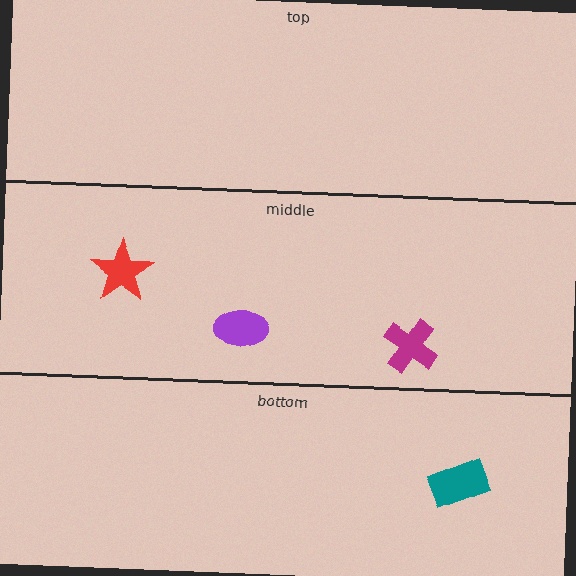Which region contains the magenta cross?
The middle region.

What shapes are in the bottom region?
The teal rectangle.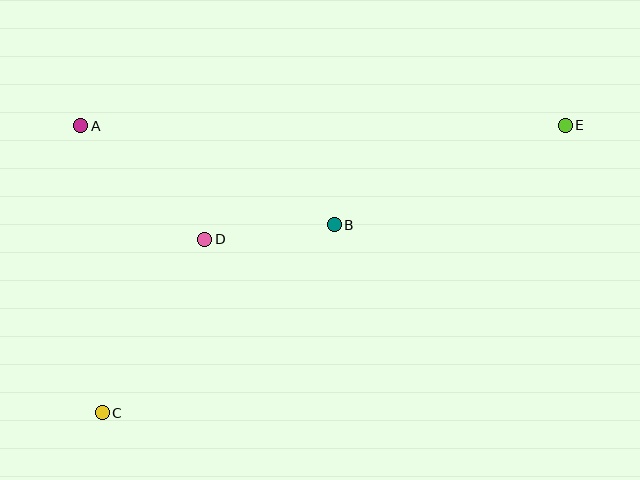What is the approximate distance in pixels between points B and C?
The distance between B and C is approximately 299 pixels.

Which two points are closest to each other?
Points B and D are closest to each other.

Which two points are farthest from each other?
Points C and E are farthest from each other.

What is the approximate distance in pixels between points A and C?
The distance between A and C is approximately 288 pixels.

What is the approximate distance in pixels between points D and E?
The distance between D and E is approximately 378 pixels.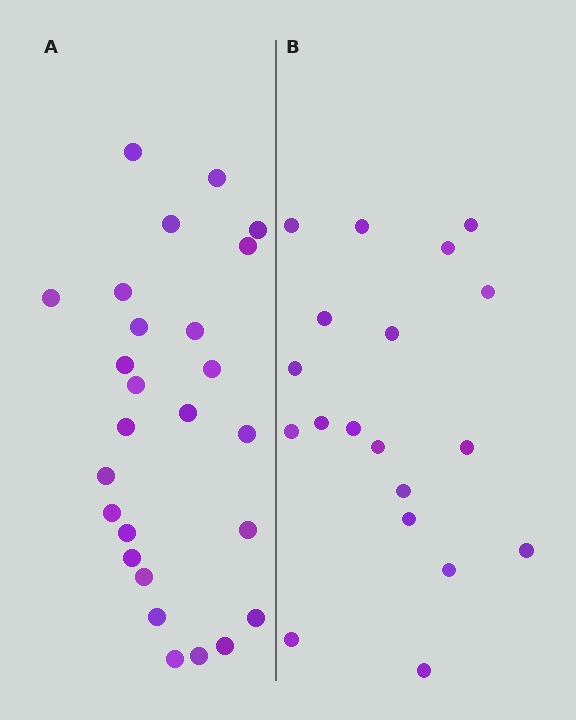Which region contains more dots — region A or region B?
Region A (the left region) has more dots.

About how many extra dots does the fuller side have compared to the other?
Region A has roughly 8 or so more dots than region B.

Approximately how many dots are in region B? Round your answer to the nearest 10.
About 20 dots. (The exact count is 19, which rounds to 20.)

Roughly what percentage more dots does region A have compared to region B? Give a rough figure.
About 35% more.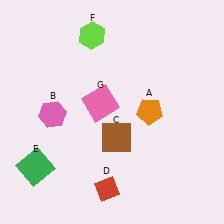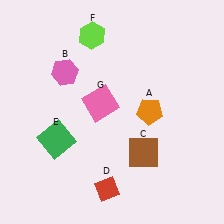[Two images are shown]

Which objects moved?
The objects that moved are: the pink hexagon (B), the brown square (C), the green square (E).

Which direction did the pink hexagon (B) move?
The pink hexagon (B) moved up.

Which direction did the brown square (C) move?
The brown square (C) moved right.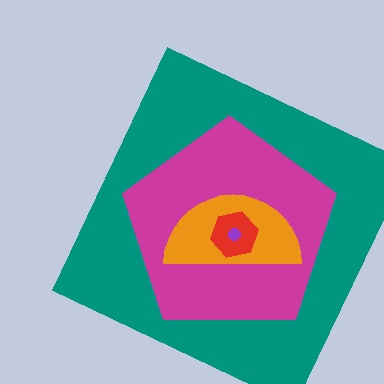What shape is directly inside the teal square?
The magenta pentagon.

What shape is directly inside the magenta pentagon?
The orange semicircle.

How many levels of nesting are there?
5.